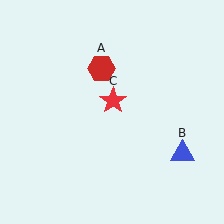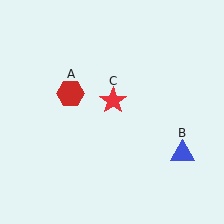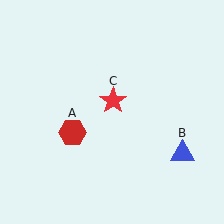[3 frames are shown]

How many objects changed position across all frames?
1 object changed position: red hexagon (object A).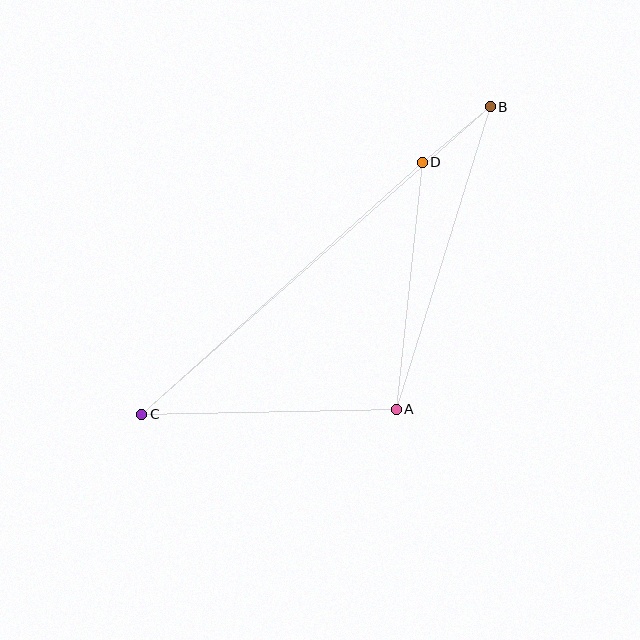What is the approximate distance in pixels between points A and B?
The distance between A and B is approximately 317 pixels.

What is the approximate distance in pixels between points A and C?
The distance between A and C is approximately 255 pixels.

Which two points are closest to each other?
Points B and D are closest to each other.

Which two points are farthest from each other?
Points B and C are farthest from each other.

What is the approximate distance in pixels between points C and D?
The distance between C and D is approximately 377 pixels.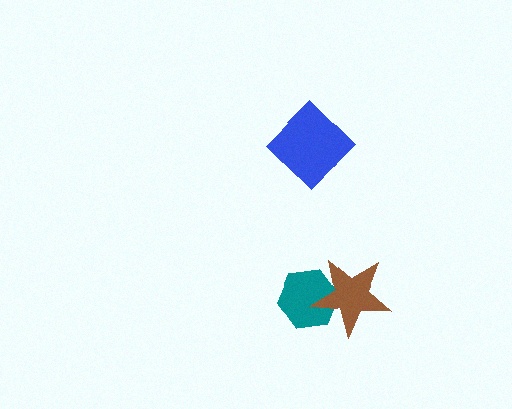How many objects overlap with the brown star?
1 object overlaps with the brown star.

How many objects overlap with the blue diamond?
0 objects overlap with the blue diamond.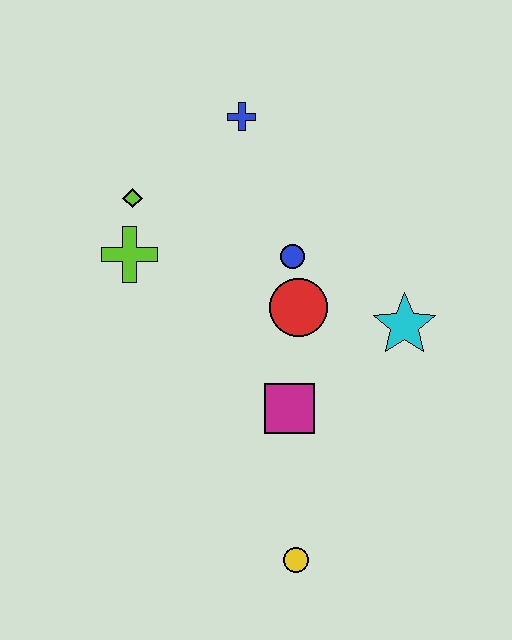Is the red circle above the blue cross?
No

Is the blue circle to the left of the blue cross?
No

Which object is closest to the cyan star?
The red circle is closest to the cyan star.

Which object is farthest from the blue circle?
The yellow circle is farthest from the blue circle.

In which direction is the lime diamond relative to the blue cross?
The lime diamond is to the left of the blue cross.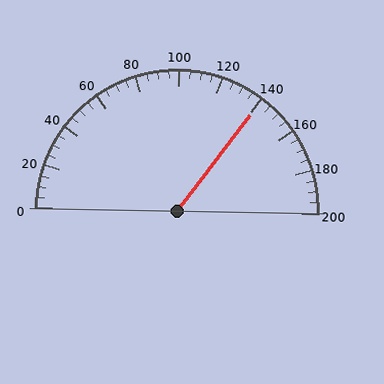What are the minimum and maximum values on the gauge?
The gauge ranges from 0 to 200.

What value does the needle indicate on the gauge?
The needle indicates approximately 140.